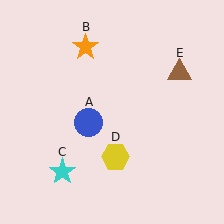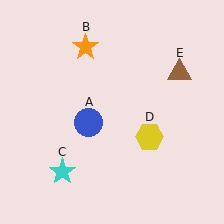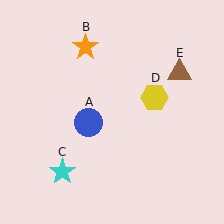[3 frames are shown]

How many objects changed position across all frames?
1 object changed position: yellow hexagon (object D).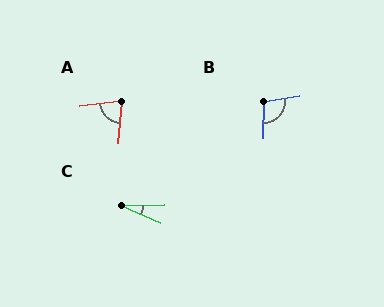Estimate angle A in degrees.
Approximately 79 degrees.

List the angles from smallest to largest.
C (24°), A (79°), B (100°).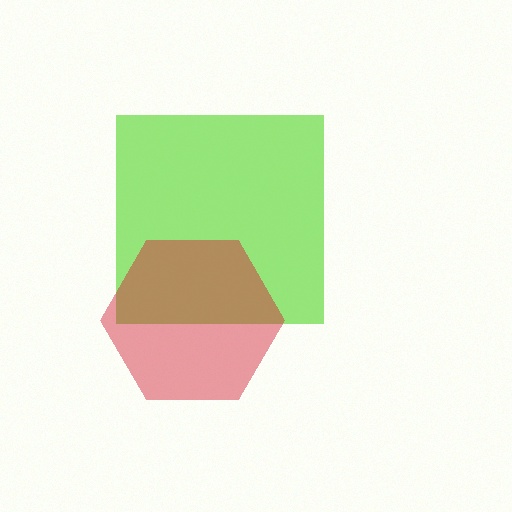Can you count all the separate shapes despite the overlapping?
Yes, there are 2 separate shapes.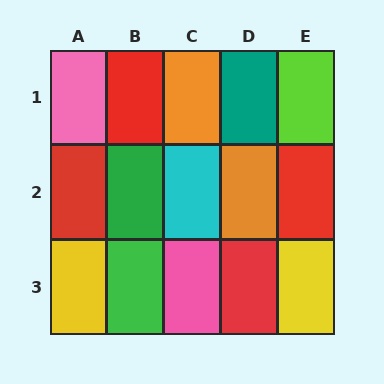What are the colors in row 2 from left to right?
Red, green, cyan, orange, red.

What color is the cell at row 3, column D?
Red.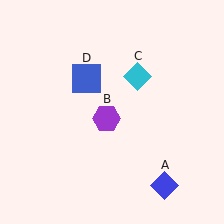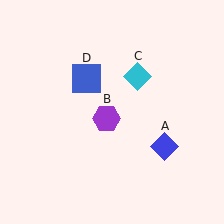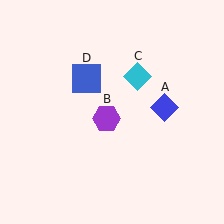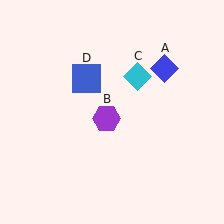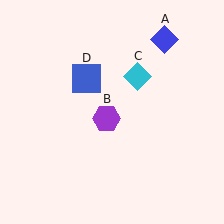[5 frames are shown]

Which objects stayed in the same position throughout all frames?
Purple hexagon (object B) and cyan diamond (object C) and blue square (object D) remained stationary.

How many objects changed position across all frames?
1 object changed position: blue diamond (object A).